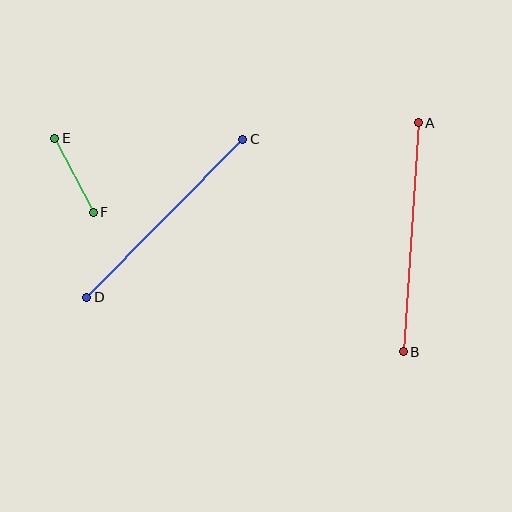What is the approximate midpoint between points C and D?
The midpoint is at approximately (165, 218) pixels.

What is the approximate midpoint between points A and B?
The midpoint is at approximately (411, 237) pixels.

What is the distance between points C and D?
The distance is approximately 222 pixels.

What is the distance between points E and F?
The distance is approximately 83 pixels.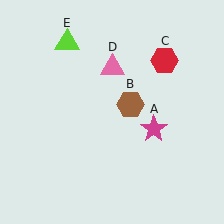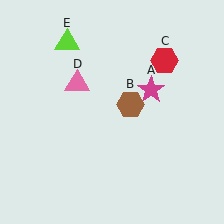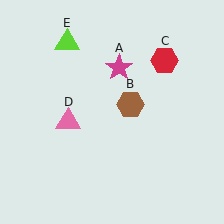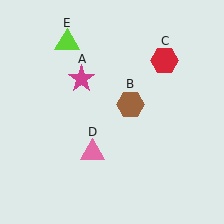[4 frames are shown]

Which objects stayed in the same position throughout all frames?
Brown hexagon (object B) and red hexagon (object C) and lime triangle (object E) remained stationary.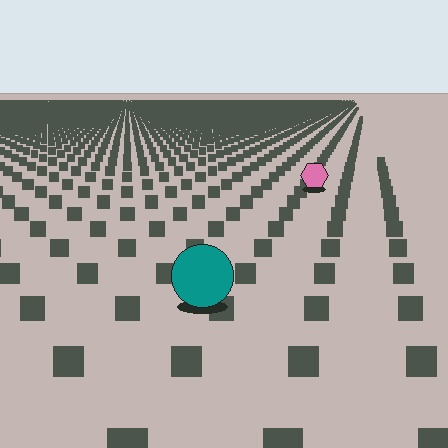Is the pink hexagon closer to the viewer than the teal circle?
No. The teal circle is closer — you can tell from the texture gradient: the ground texture is coarser near it.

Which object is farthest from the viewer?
The pink hexagon is farthest from the viewer. It appears smaller and the ground texture around it is denser.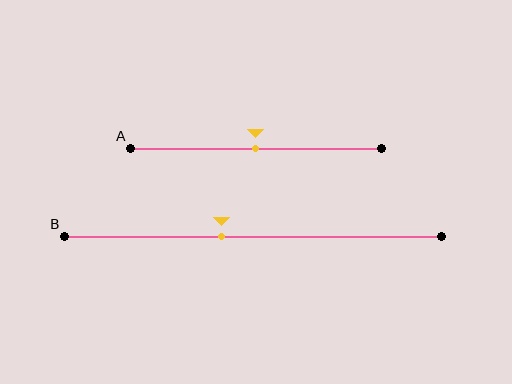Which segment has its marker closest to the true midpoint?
Segment A has its marker closest to the true midpoint.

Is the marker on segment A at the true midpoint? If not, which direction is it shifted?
Yes, the marker on segment A is at the true midpoint.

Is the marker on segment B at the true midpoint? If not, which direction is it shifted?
No, the marker on segment B is shifted to the left by about 9% of the segment length.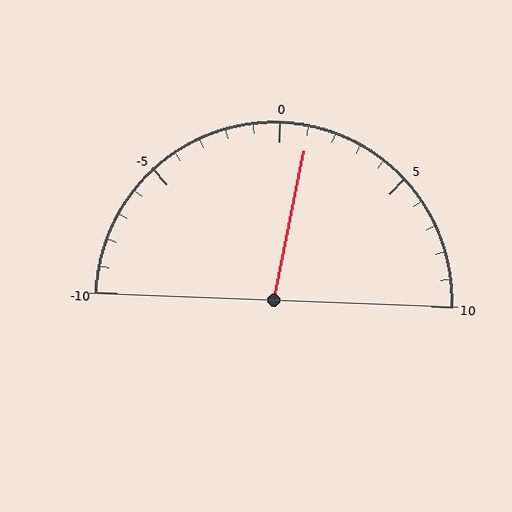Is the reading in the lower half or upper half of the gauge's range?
The reading is in the upper half of the range (-10 to 10).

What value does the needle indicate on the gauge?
The needle indicates approximately 1.